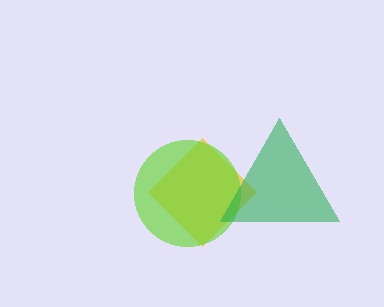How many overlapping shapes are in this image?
There are 3 overlapping shapes in the image.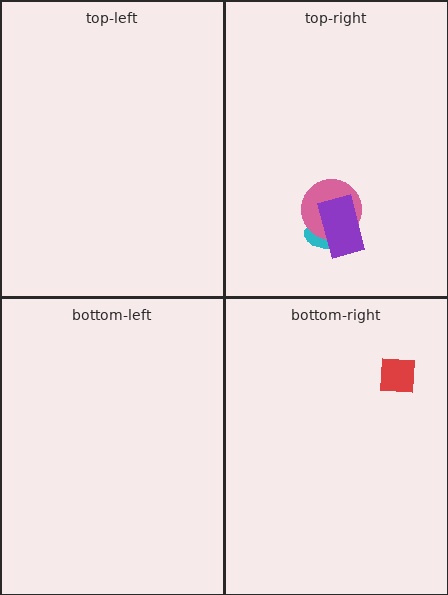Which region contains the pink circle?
The top-right region.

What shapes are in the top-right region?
The cyan ellipse, the pink circle, the purple rectangle.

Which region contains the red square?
The bottom-right region.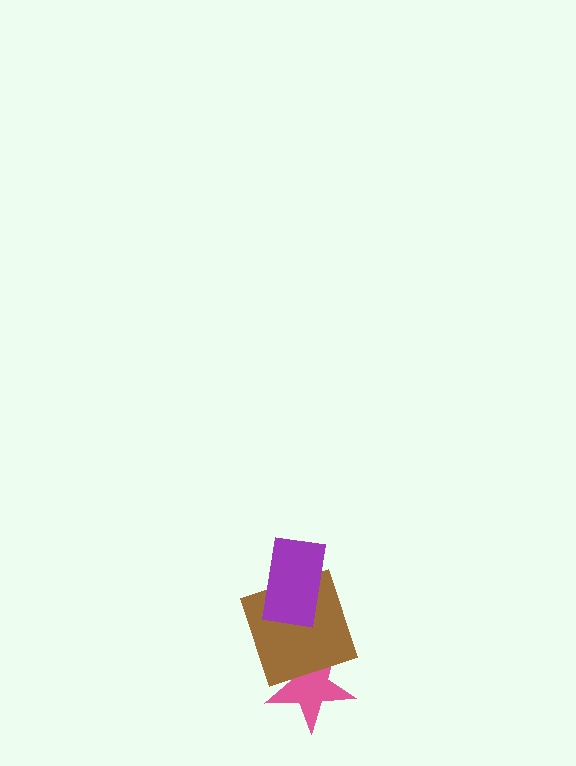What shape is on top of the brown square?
The purple rectangle is on top of the brown square.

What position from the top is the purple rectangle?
The purple rectangle is 1st from the top.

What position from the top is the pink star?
The pink star is 3rd from the top.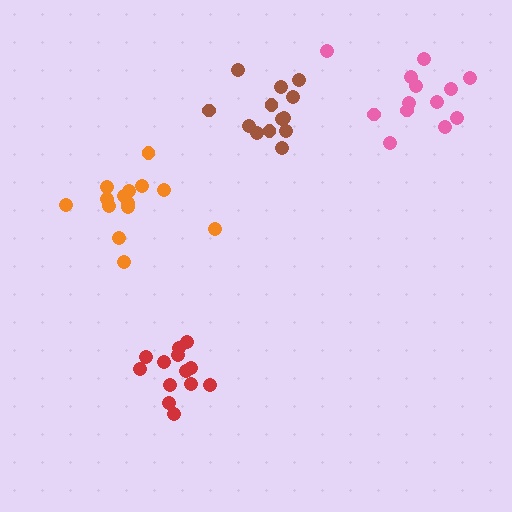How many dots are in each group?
Group 1: 14 dots, Group 2: 13 dots, Group 3: 13 dots, Group 4: 13 dots (53 total).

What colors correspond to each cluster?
The clusters are colored: orange, brown, pink, red.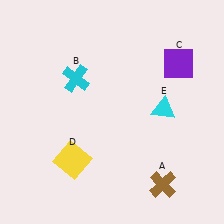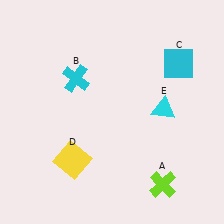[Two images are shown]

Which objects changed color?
A changed from brown to lime. C changed from purple to cyan.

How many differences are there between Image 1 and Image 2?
There are 2 differences between the two images.